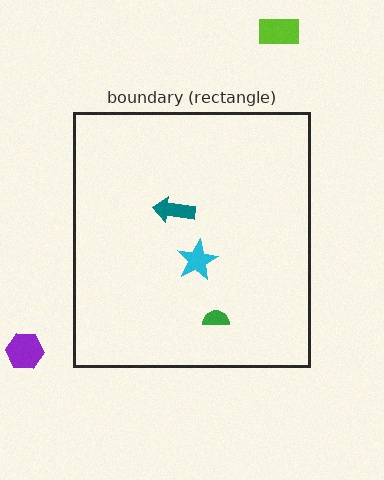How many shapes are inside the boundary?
3 inside, 2 outside.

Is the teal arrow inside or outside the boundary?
Inside.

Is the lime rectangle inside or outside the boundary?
Outside.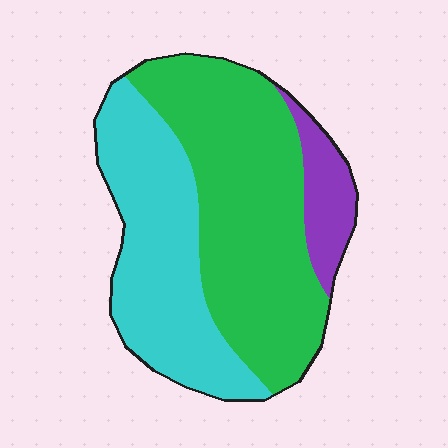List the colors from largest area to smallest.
From largest to smallest: green, cyan, purple.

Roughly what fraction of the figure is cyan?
Cyan takes up between a quarter and a half of the figure.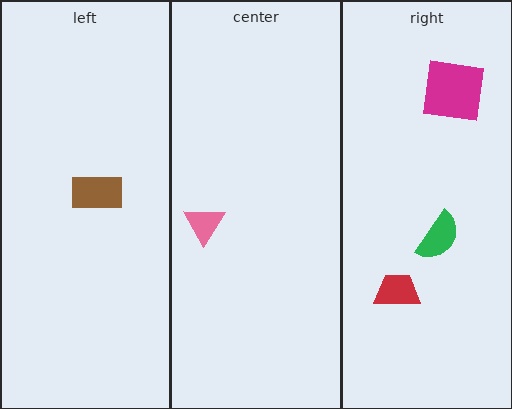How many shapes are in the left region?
1.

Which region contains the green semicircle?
The right region.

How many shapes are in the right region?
3.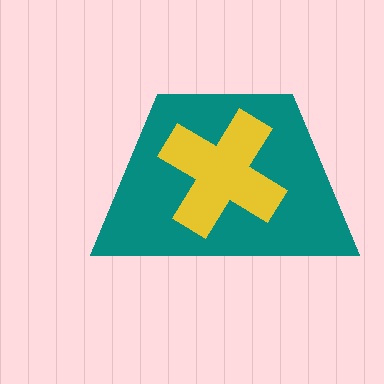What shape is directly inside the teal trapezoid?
The yellow cross.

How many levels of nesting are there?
2.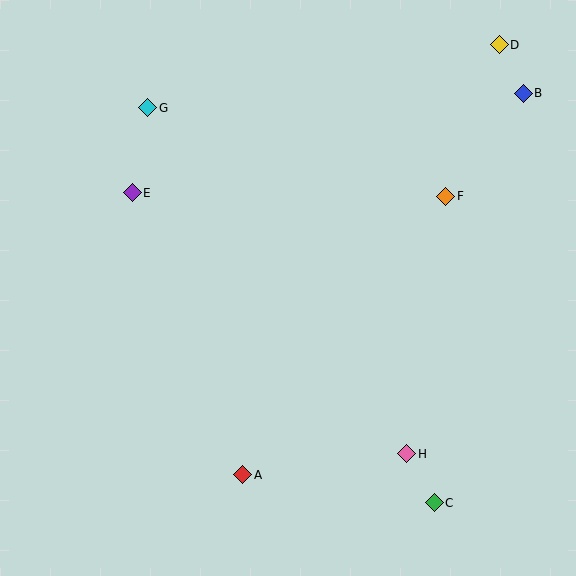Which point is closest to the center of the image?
Point F at (446, 196) is closest to the center.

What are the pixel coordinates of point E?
Point E is at (132, 193).